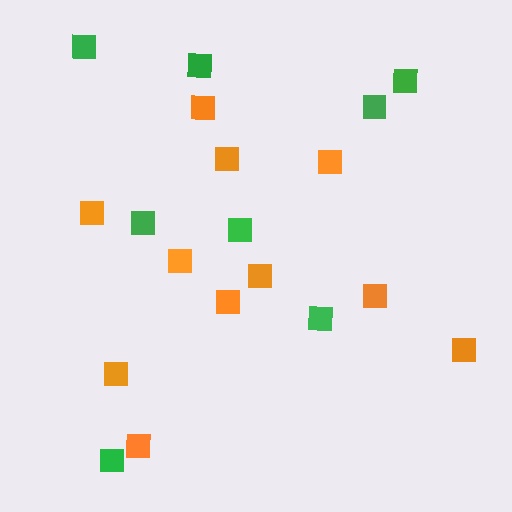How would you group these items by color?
There are 2 groups: one group of orange squares (11) and one group of green squares (8).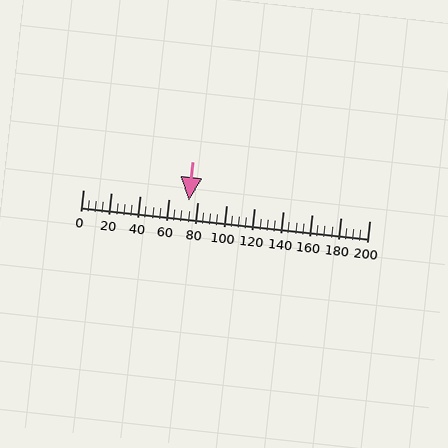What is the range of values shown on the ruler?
The ruler shows values from 0 to 200.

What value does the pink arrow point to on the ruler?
The pink arrow points to approximately 74.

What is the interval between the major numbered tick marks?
The major tick marks are spaced 20 units apart.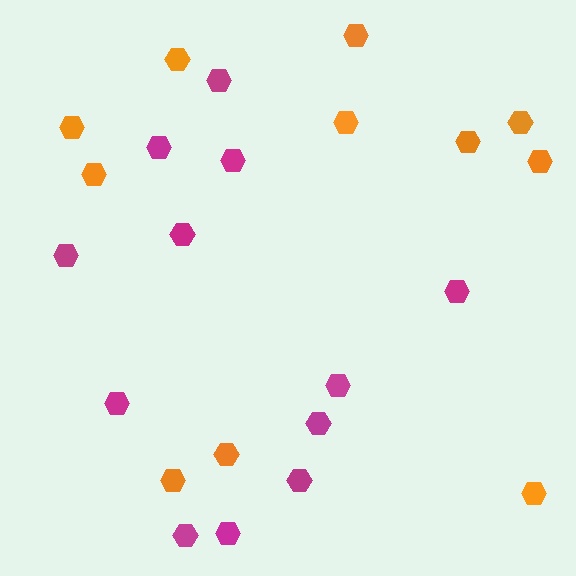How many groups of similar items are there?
There are 2 groups: one group of magenta hexagons (12) and one group of orange hexagons (11).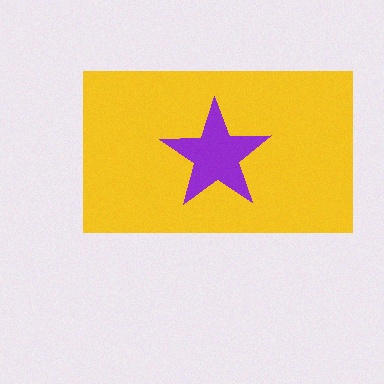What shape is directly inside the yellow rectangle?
The purple star.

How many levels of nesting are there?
2.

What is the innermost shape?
The purple star.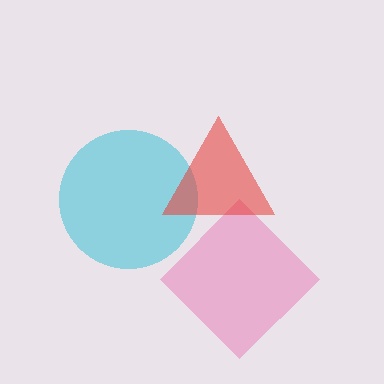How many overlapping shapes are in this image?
There are 3 overlapping shapes in the image.